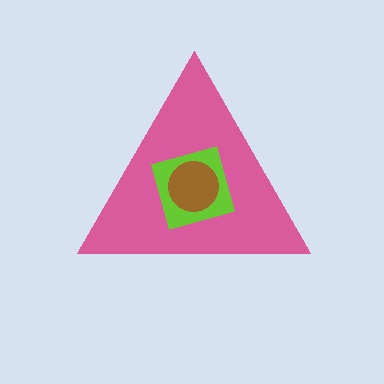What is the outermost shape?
The pink triangle.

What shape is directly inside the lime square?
The brown circle.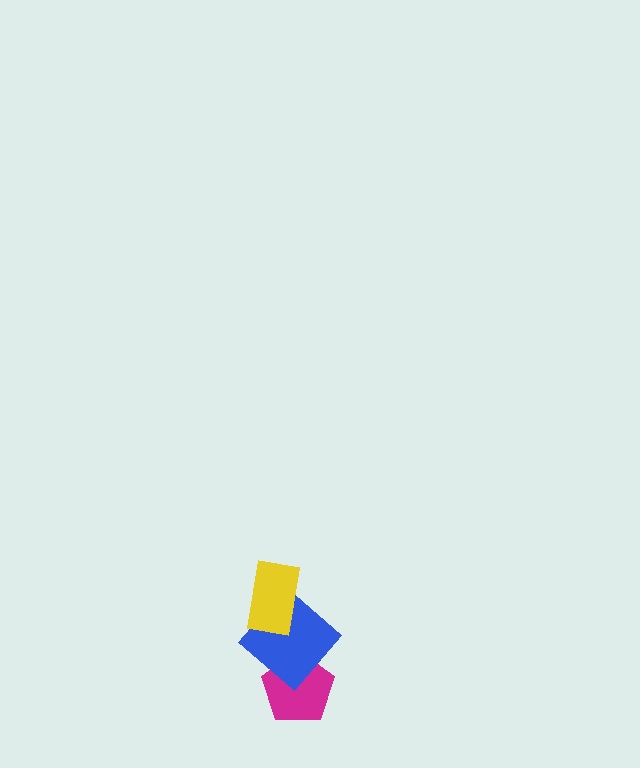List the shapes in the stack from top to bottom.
From top to bottom: the yellow rectangle, the blue diamond, the magenta pentagon.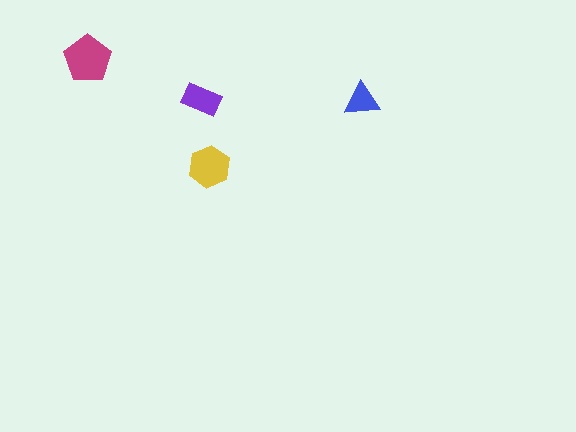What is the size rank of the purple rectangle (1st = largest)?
3rd.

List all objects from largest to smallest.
The magenta pentagon, the yellow hexagon, the purple rectangle, the blue triangle.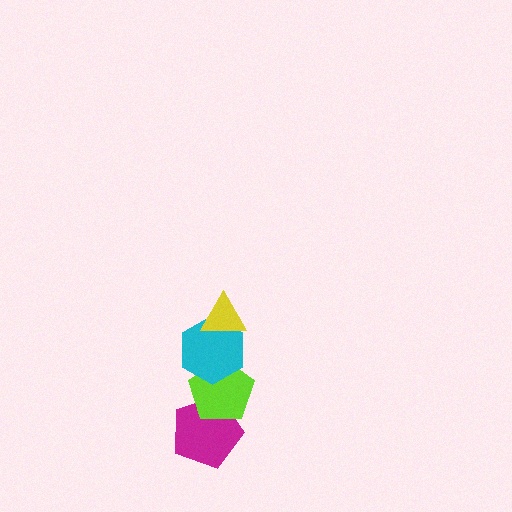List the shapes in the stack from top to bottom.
From top to bottom: the yellow triangle, the cyan hexagon, the lime pentagon, the magenta pentagon.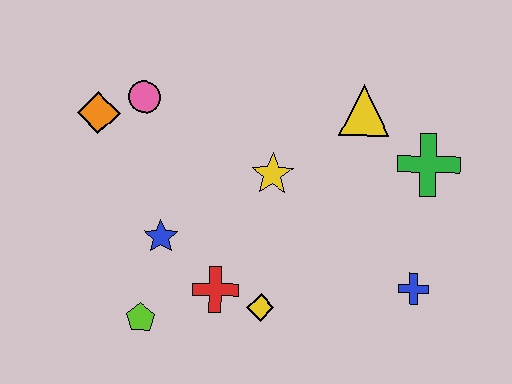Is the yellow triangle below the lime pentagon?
No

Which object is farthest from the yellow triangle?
The lime pentagon is farthest from the yellow triangle.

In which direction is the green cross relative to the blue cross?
The green cross is above the blue cross.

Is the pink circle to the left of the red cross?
Yes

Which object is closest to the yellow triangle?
The green cross is closest to the yellow triangle.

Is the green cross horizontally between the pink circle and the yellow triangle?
No